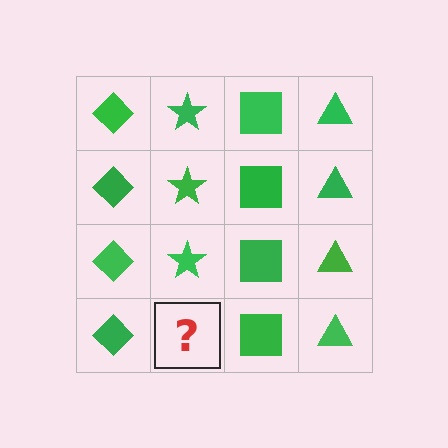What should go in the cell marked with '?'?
The missing cell should contain a green star.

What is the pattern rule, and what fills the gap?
The rule is that each column has a consistent shape. The gap should be filled with a green star.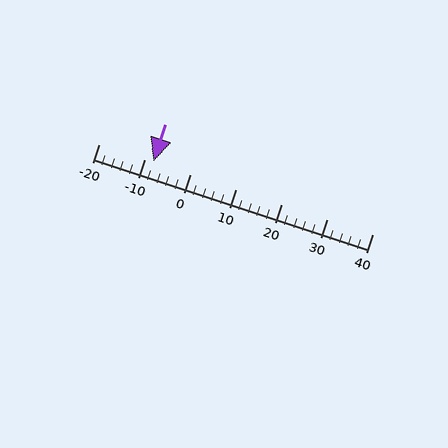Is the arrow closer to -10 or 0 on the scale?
The arrow is closer to -10.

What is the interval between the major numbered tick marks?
The major tick marks are spaced 10 units apart.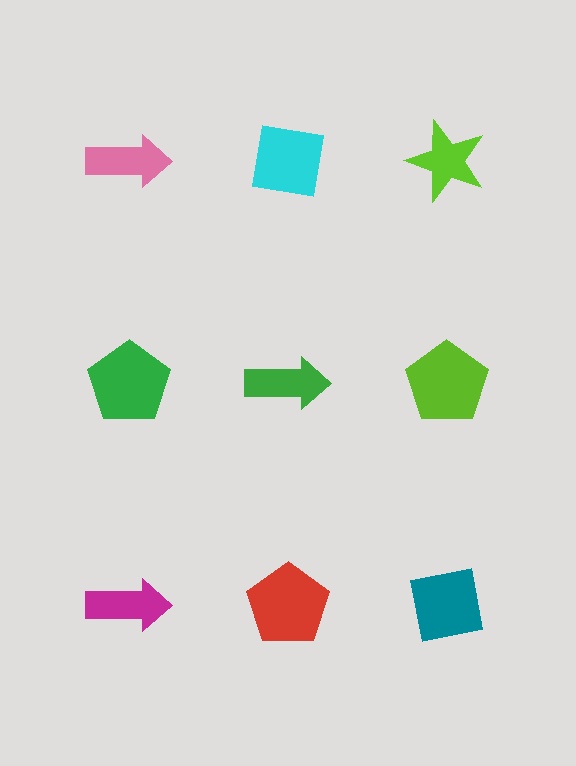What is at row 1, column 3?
A lime star.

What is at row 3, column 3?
A teal square.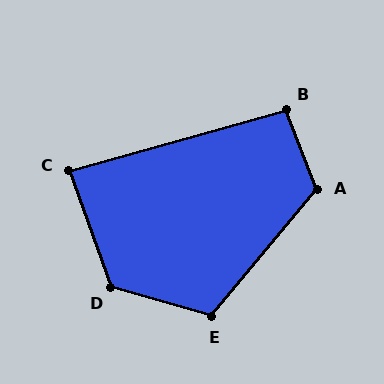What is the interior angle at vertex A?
Approximately 119 degrees (obtuse).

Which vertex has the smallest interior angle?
C, at approximately 86 degrees.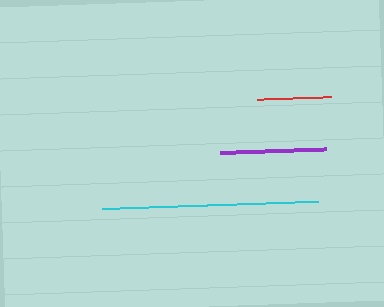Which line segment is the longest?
The cyan line is the longest at approximately 216 pixels.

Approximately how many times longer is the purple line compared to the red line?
The purple line is approximately 1.4 times the length of the red line.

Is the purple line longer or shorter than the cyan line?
The cyan line is longer than the purple line.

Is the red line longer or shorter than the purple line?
The purple line is longer than the red line.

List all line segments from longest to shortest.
From longest to shortest: cyan, purple, red.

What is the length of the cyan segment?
The cyan segment is approximately 216 pixels long.